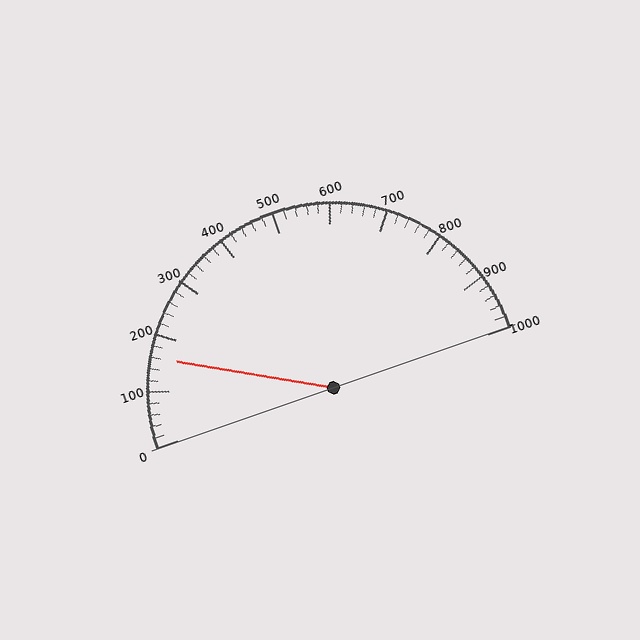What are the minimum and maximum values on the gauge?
The gauge ranges from 0 to 1000.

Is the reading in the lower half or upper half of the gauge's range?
The reading is in the lower half of the range (0 to 1000).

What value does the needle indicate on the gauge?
The needle indicates approximately 160.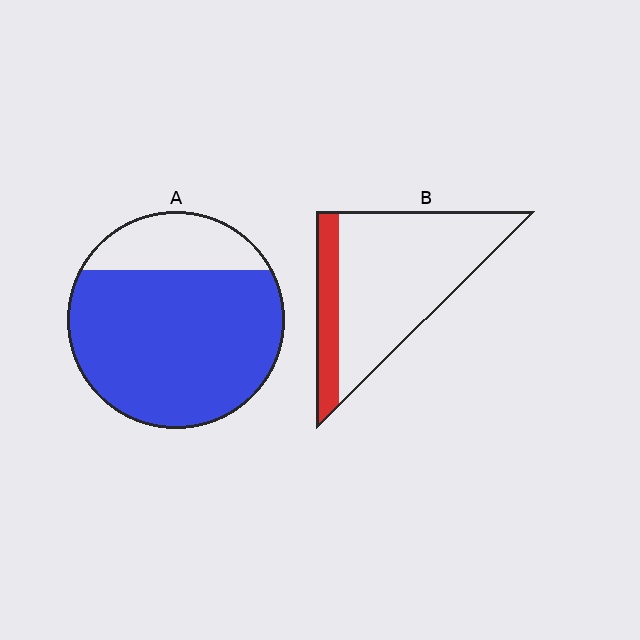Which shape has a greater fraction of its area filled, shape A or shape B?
Shape A.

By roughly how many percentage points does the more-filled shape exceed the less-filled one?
By roughly 60 percentage points (A over B).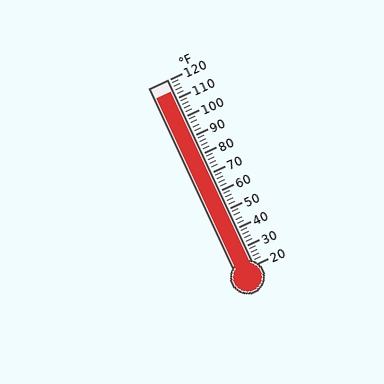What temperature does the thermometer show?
The thermometer shows approximately 114°F.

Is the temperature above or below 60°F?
The temperature is above 60°F.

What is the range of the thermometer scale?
The thermometer scale ranges from 20°F to 120°F.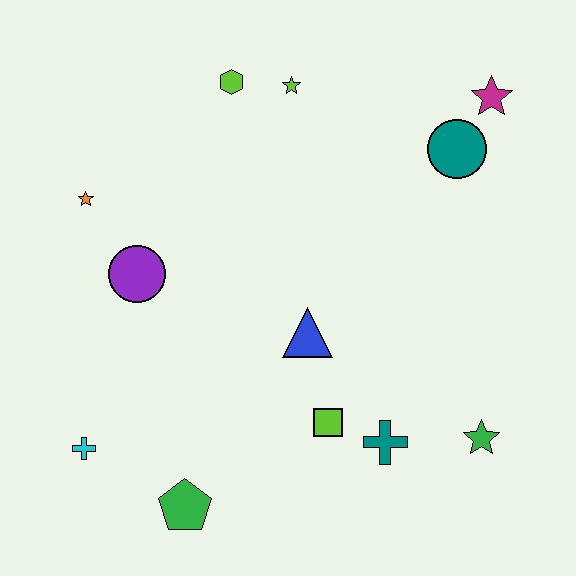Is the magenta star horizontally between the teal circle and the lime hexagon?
No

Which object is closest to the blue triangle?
The lime square is closest to the blue triangle.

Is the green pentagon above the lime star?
No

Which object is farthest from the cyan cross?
The magenta star is farthest from the cyan cross.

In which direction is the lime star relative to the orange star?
The lime star is to the right of the orange star.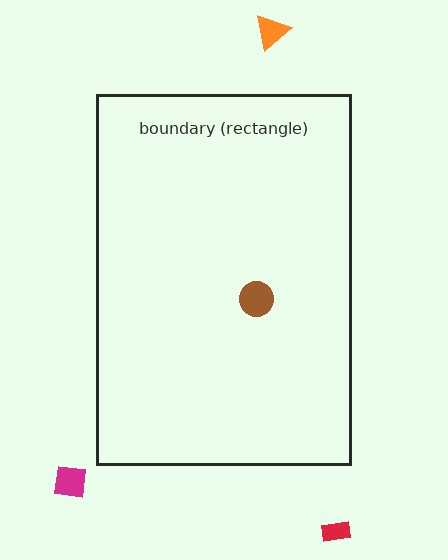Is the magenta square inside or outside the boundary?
Outside.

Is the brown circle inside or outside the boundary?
Inside.